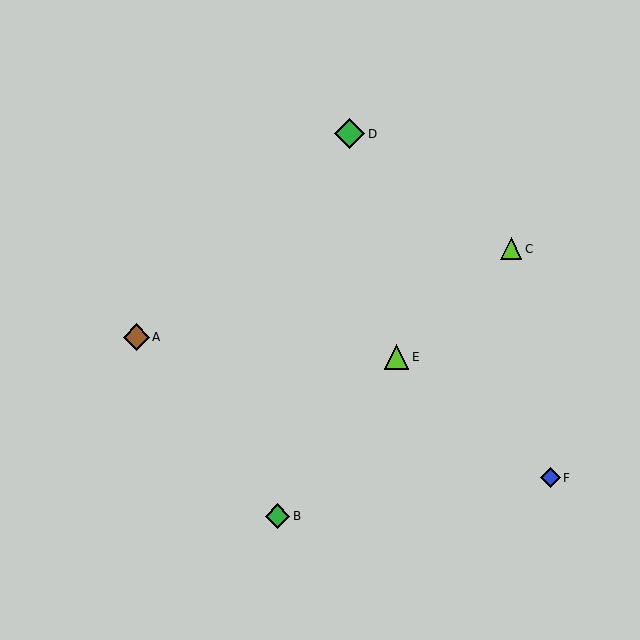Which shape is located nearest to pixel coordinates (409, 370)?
The lime triangle (labeled E) at (397, 357) is nearest to that location.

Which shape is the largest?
The green diamond (labeled D) is the largest.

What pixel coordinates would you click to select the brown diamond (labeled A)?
Click at (136, 337) to select the brown diamond A.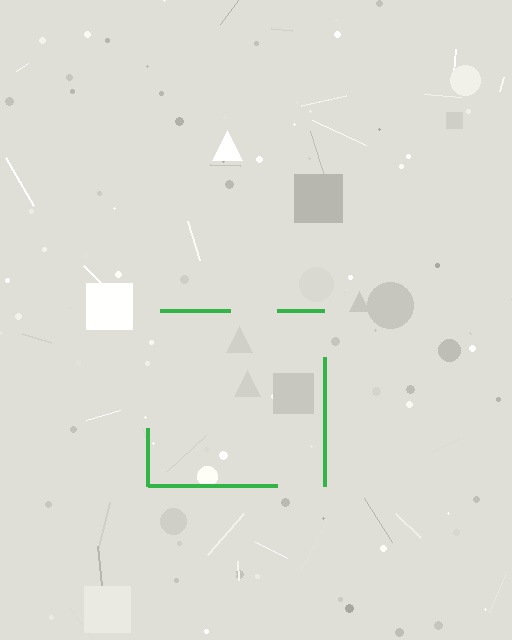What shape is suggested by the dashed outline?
The dashed outline suggests a square.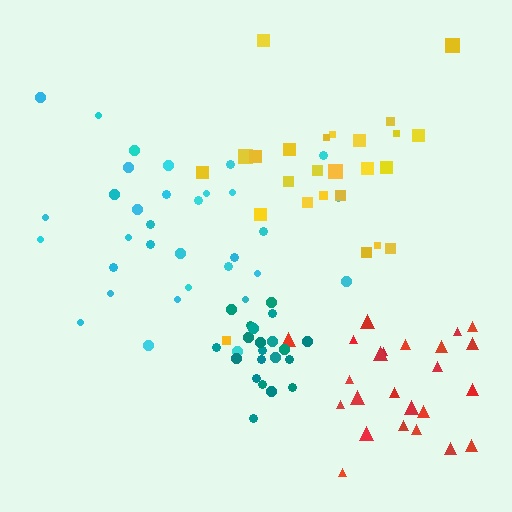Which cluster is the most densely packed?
Teal.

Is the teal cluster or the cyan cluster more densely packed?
Teal.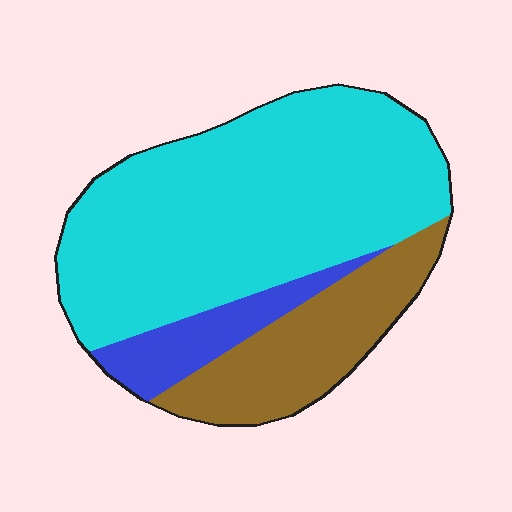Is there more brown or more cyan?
Cyan.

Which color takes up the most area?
Cyan, at roughly 65%.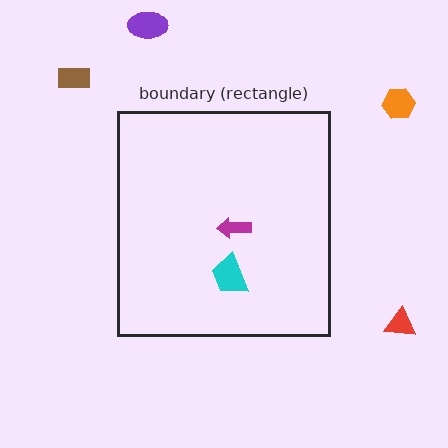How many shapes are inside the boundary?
2 inside, 4 outside.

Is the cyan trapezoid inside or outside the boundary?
Inside.